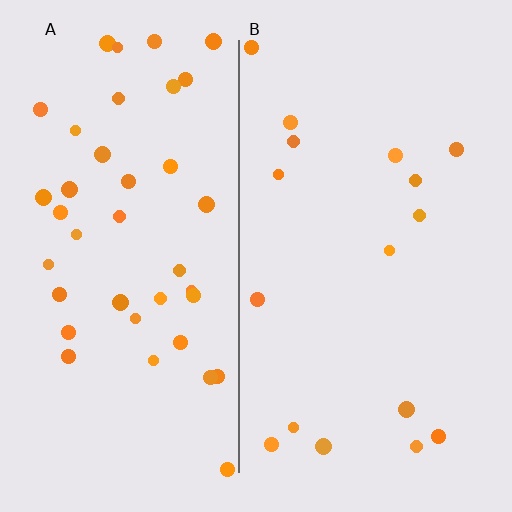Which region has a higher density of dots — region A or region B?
A (the left).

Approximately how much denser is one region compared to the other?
Approximately 2.4× — region A over region B.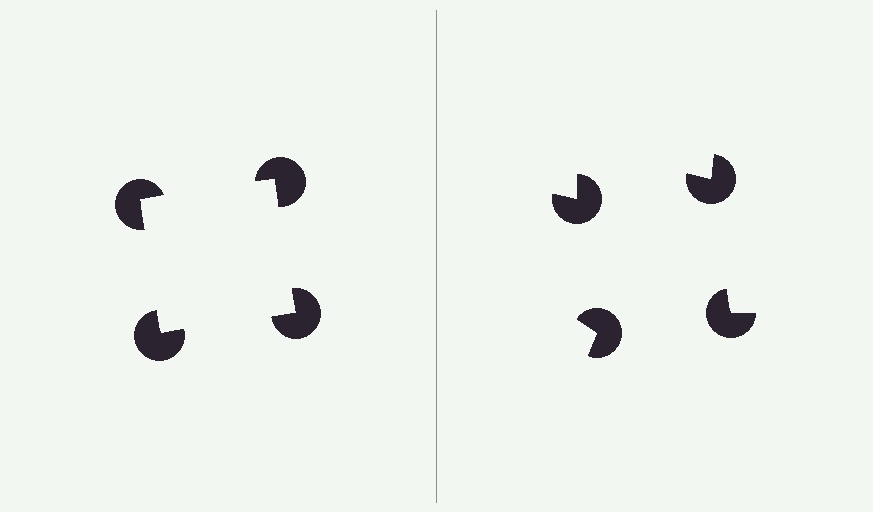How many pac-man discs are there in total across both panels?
8 — 4 on each side.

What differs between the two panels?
The pac-man discs are positioned identically on both sides; only the wedge orientations differ. On the left they align to a square; on the right they are misaligned.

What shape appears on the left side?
An illusory square.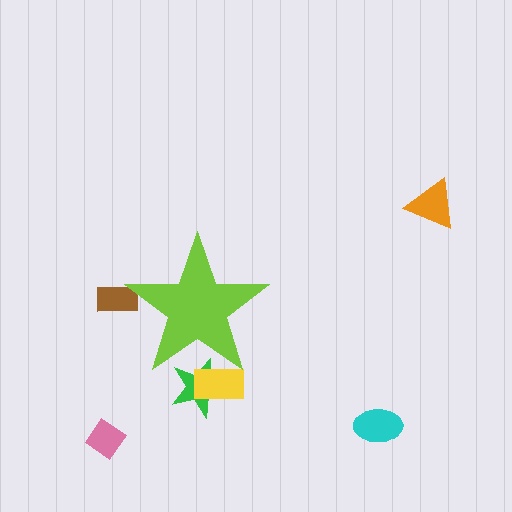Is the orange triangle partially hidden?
No, the orange triangle is fully visible.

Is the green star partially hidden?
Yes, the green star is partially hidden behind the lime star.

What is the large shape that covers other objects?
A lime star.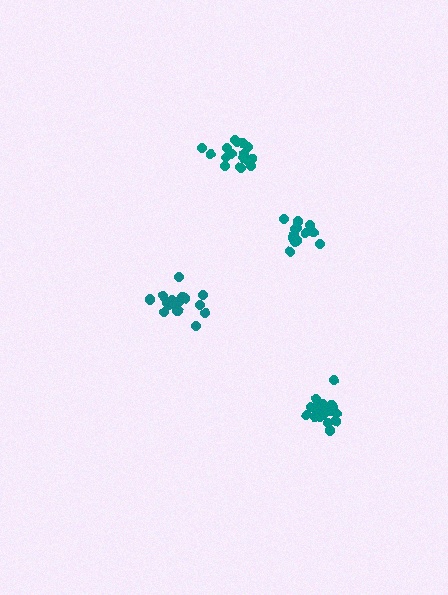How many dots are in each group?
Group 1: 20 dots, Group 2: 16 dots, Group 3: 15 dots, Group 4: 16 dots (67 total).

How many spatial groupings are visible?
There are 4 spatial groupings.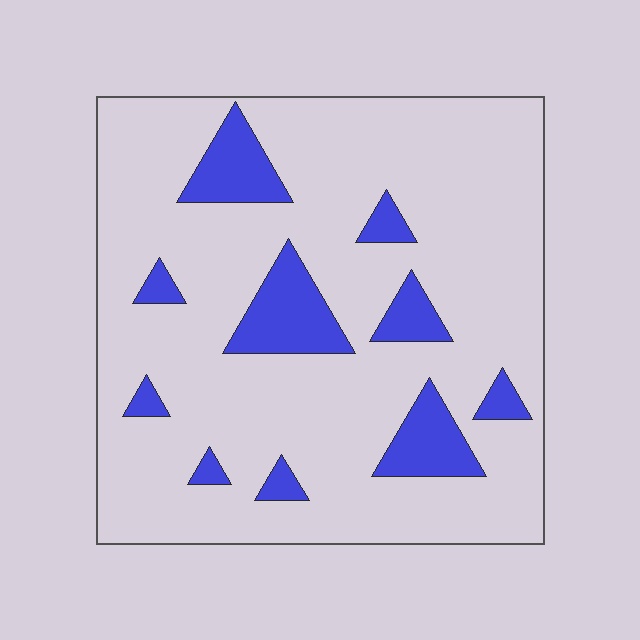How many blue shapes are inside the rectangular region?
10.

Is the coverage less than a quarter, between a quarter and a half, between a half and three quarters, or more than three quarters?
Less than a quarter.